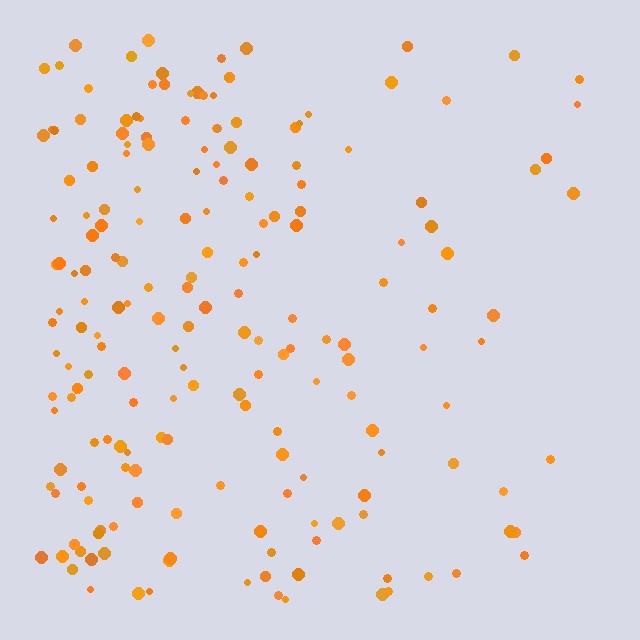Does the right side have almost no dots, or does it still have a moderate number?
Still a moderate number, just noticeably fewer than the left.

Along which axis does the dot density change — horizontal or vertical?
Horizontal.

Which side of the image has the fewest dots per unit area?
The right.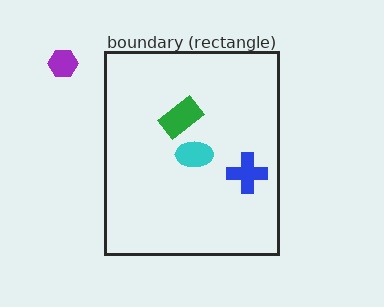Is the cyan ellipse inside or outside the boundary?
Inside.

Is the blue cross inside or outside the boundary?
Inside.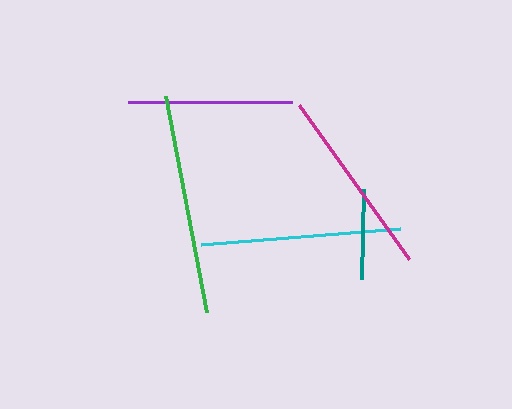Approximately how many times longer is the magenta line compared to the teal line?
The magenta line is approximately 2.1 times the length of the teal line.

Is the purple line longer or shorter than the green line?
The green line is longer than the purple line.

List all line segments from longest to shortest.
From longest to shortest: green, cyan, magenta, purple, teal.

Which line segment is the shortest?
The teal line is the shortest at approximately 90 pixels.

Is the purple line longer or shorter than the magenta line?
The magenta line is longer than the purple line.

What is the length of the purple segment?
The purple segment is approximately 163 pixels long.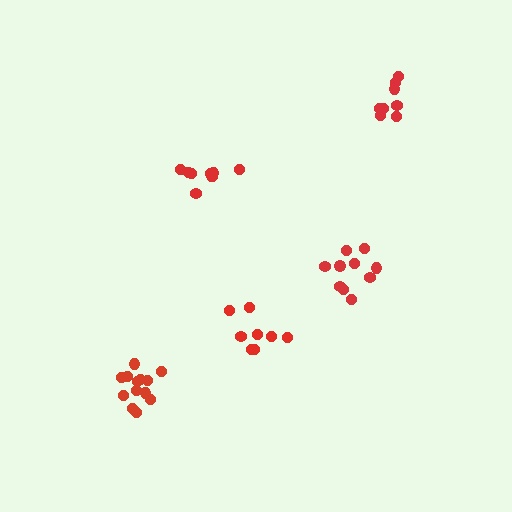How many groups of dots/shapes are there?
There are 5 groups.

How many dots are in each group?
Group 1: 10 dots, Group 2: 9 dots, Group 3: 8 dots, Group 4: 13 dots, Group 5: 8 dots (48 total).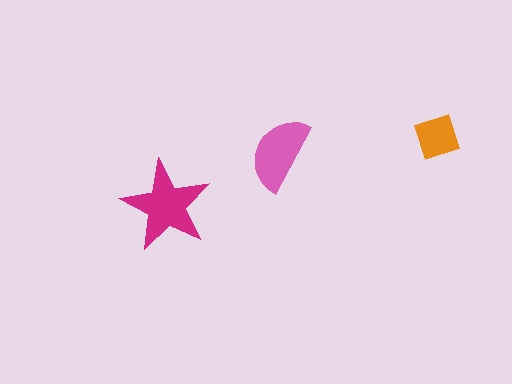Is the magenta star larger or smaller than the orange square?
Larger.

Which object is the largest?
The magenta star.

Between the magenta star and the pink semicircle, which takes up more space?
The magenta star.